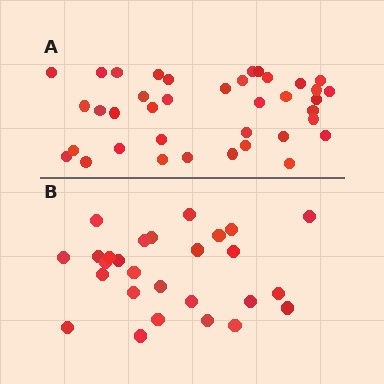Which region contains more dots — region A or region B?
Region A (the top region) has more dots.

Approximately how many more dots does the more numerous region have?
Region A has roughly 12 or so more dots than region B.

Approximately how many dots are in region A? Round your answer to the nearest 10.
About 40 dots. (The exact count is 38, which rounds to 40.)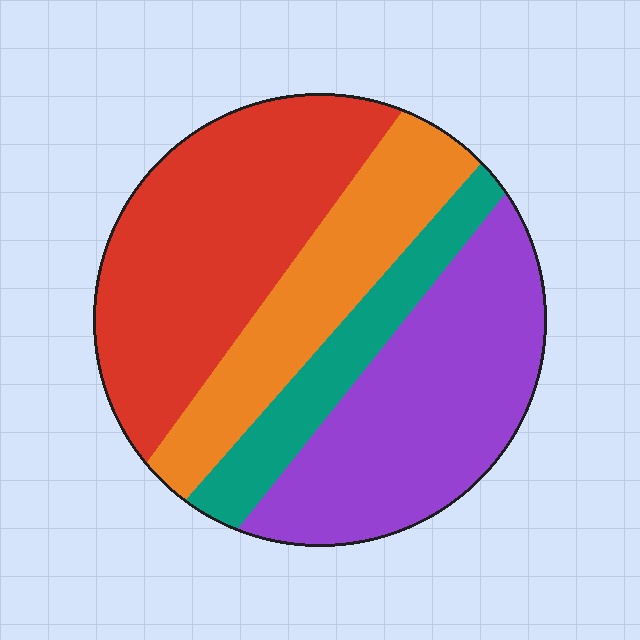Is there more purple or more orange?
Purple.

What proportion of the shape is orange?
Orange takes up about one fifth (1/5) of the shape.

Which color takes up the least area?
Teal, at roughly 15%.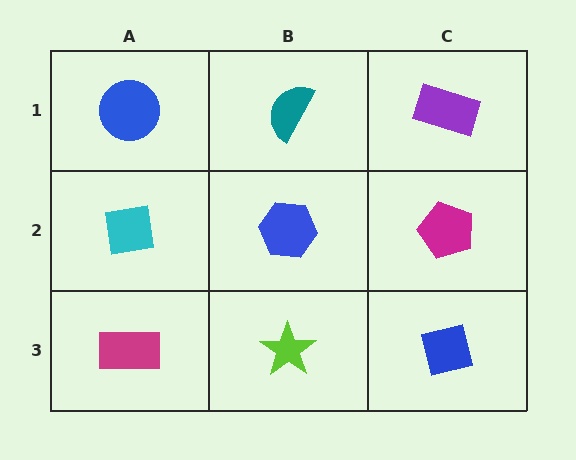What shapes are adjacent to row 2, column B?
A teal semicircle (row 1, column B), a lime star (row 3, column B), a cyan square (row 2, column A), a magenta pentagon (row 2, column C).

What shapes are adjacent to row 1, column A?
A cyan square (row 2, column A), a teal semicircle (row 1, column B).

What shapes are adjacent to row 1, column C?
A magenta pentagon (row 2, column C), a teal semicircle (row 1, column B).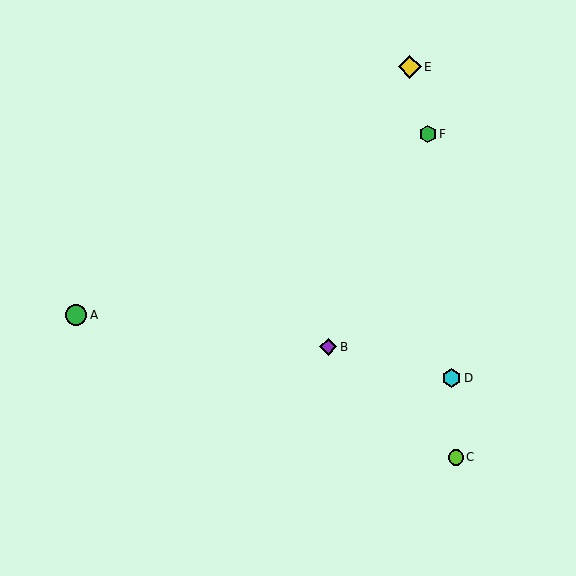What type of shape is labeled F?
Shape F is a green hexagon.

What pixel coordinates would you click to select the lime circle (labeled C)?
Click at (456, 458) to select the lime circle C.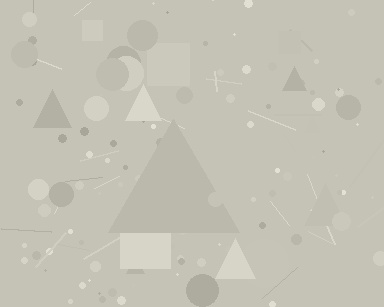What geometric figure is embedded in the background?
A triangle is embedded in the background.